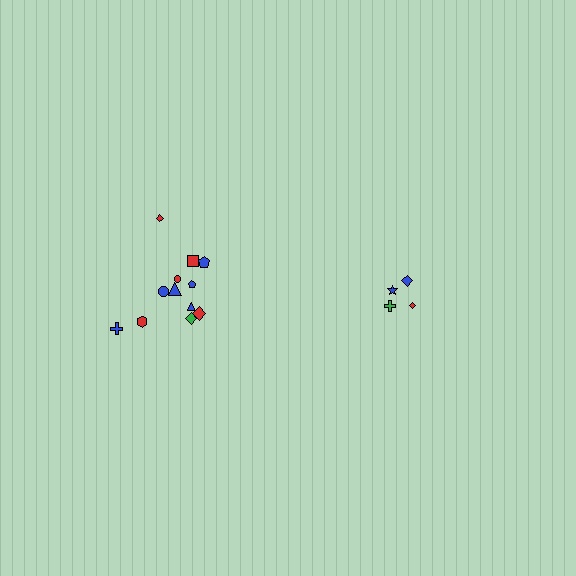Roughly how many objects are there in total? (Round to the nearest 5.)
Roughly 15 objects in total.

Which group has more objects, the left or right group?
The left group.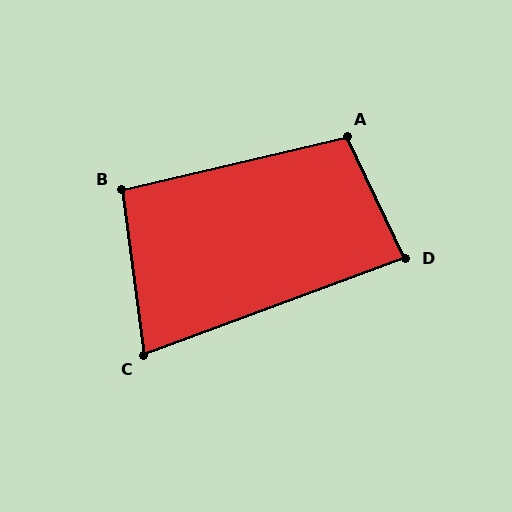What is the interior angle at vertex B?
Approximately 96 degrees (obtuse).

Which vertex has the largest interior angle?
A, at approximately 103 degrees.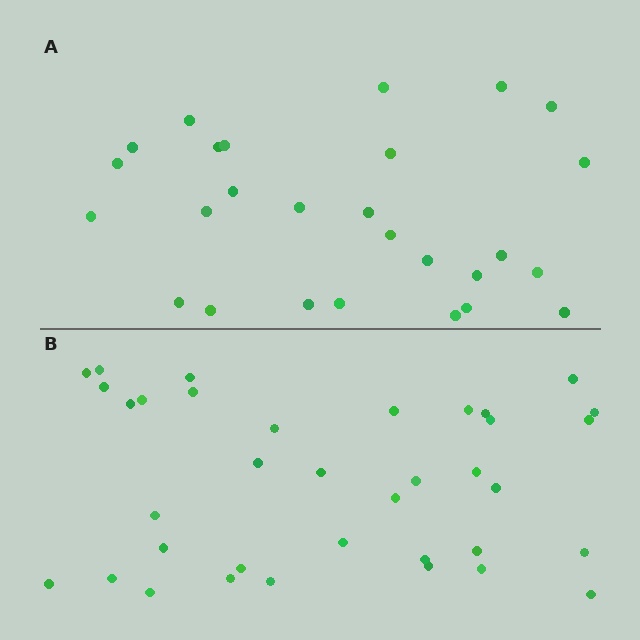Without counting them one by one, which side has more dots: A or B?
Region B (the bottom region) has more dots.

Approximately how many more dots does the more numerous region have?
Region B has roughly 8 or so more dots than region A.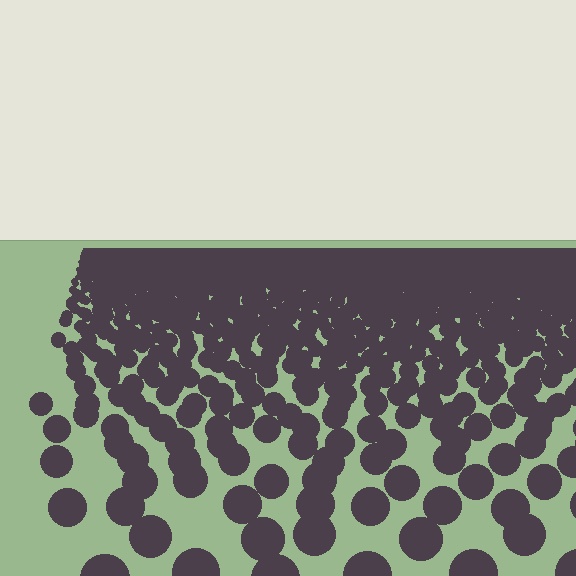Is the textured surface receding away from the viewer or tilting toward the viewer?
The surface is receding away from the viewer. Texture elements get smaller and denser toward the top.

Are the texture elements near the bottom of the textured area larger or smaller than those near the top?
Larger. Near the bottom, elements are closer to the viewer and appear at a bigger on-screen size.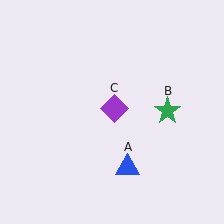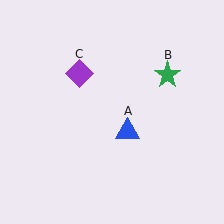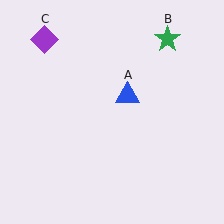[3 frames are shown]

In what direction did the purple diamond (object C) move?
The purple diamond (object C) moved up and to the left.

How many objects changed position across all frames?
3 objects changed position: blue triangle (object A), green star (object B), purple diamond (object C).